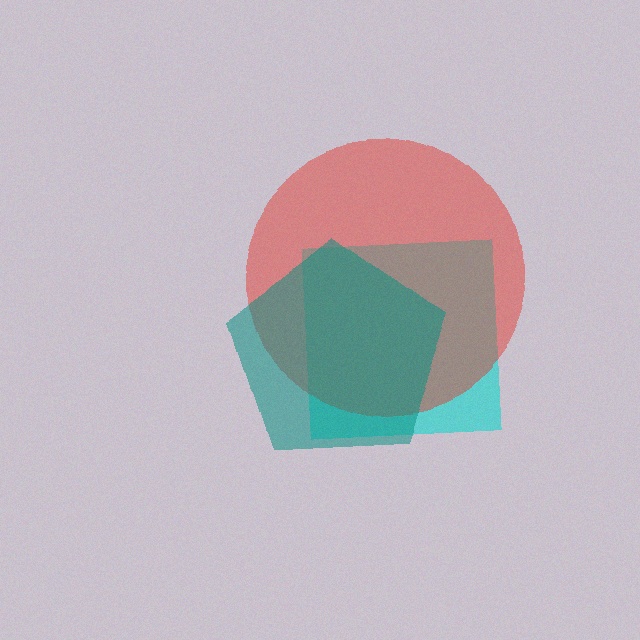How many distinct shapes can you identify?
There are 3 distinct shapes: a cyan square, a red circle, a teal pentagon.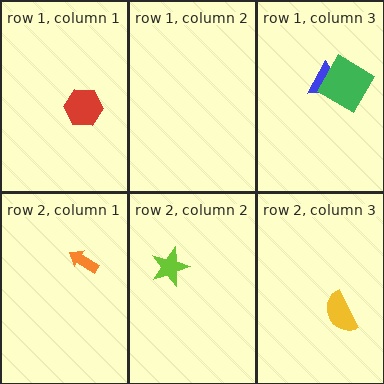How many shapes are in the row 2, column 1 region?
1.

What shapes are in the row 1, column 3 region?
The blue triangle, the green diamond.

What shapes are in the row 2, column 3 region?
The yellow semicircle.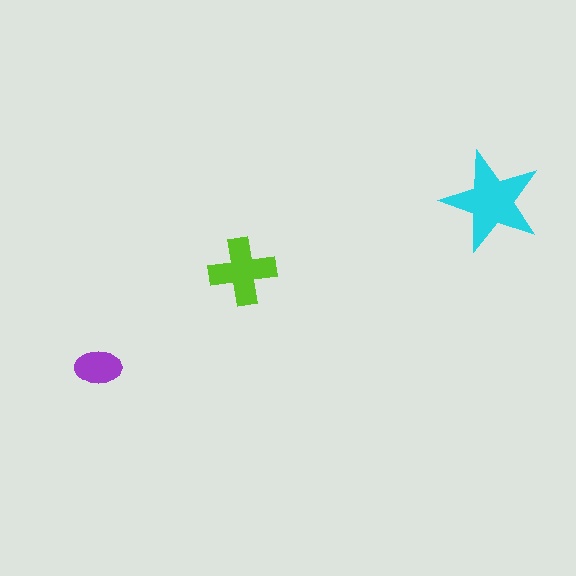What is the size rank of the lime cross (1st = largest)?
2nd.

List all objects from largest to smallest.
The cyan star, the lime cross, the purple ellipse.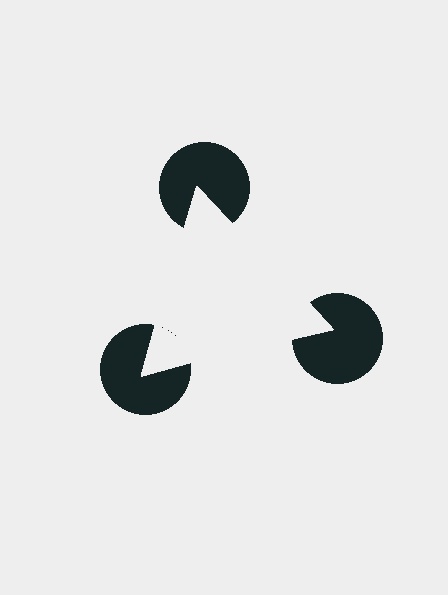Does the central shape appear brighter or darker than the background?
It typically appears slightly brighter than the background, even though no actual brightness change is drawn.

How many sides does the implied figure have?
3 sides.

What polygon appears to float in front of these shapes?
An illusory triangle — its edges are inferred from the aligned wedge cuts in the pac-man discs, not physically drawn.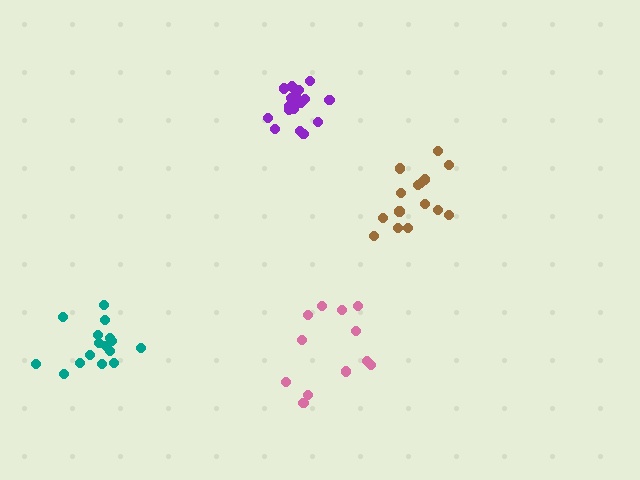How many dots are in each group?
Group 1: 12 dots, Group 2: 18 dots, Group 3: 16 dots, Group 4: 16 dots (62 total).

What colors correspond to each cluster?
The clusters are colored: pink, purple, brown, teal.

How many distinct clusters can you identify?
There are 4 distinct clusters.